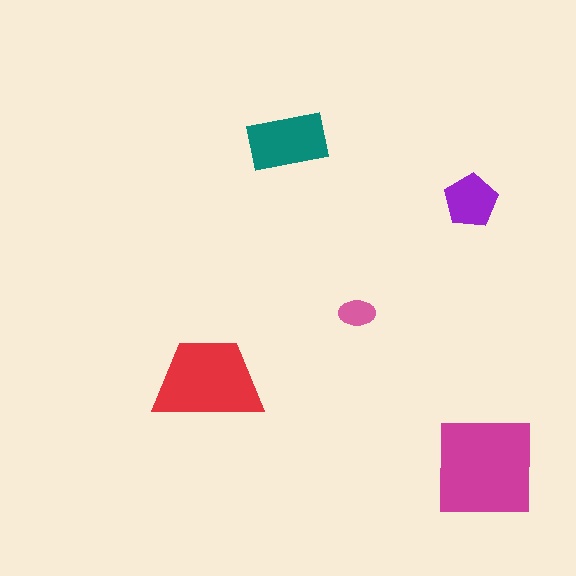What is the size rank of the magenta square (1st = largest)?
1st.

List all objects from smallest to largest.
The pink ellipse, the purple pentagon, the teal rectangle, the red trapezoid, the magenta square.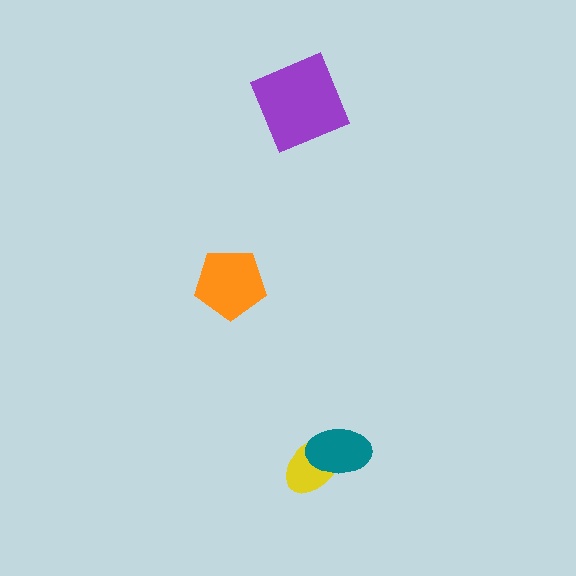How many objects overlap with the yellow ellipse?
1 object overlaps with the yellow ellipse.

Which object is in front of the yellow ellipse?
The teal ellipse is in front of the yellow ellipse.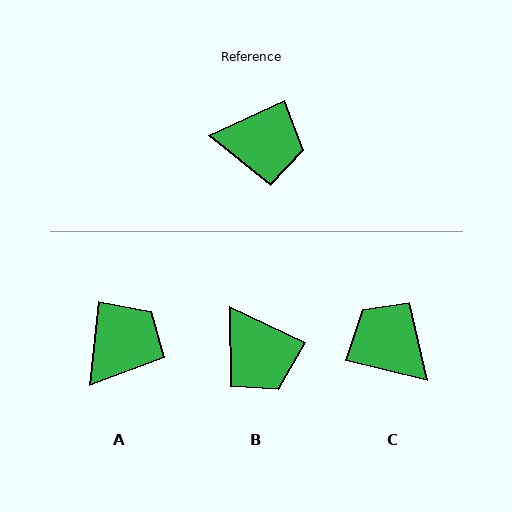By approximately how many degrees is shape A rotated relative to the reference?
Approximately 59 degrees counter-clockwise.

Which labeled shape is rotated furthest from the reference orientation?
C, about 142 degrees away.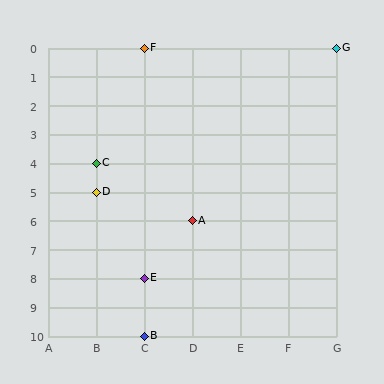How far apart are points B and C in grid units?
Points B and C are 1 column and 6 rows apart (about 6.1 grid units diagonally).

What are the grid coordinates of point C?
Point C is at grid coordinates (B, 4).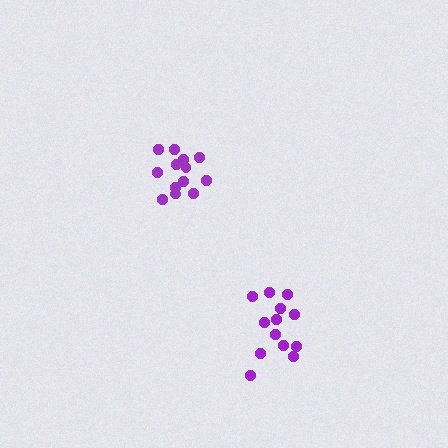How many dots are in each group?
Group 1: 13 dots, Group 2: 13 dots (26 total).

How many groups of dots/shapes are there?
There are 2 groups.